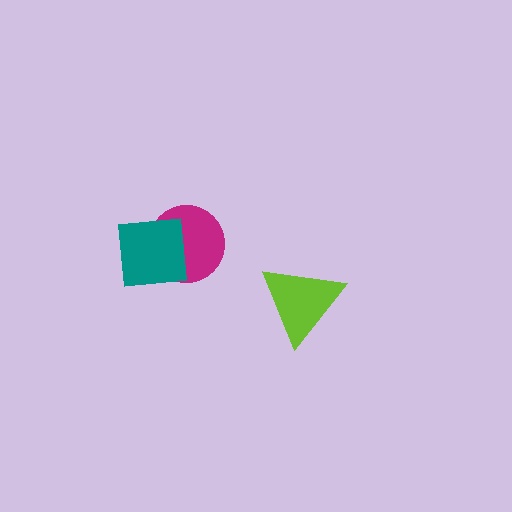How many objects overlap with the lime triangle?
0 objects overlap with the lime triangle.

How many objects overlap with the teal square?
1 object overlaps with the teal square.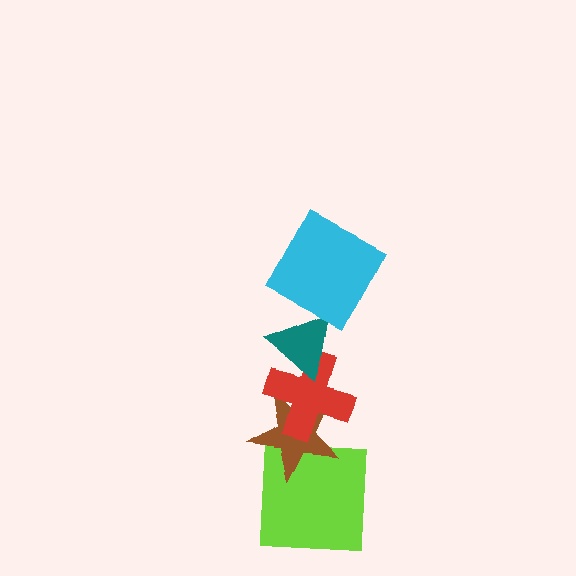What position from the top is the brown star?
The brown star is 4th from the top.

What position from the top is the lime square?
The lime square is 5th from the top.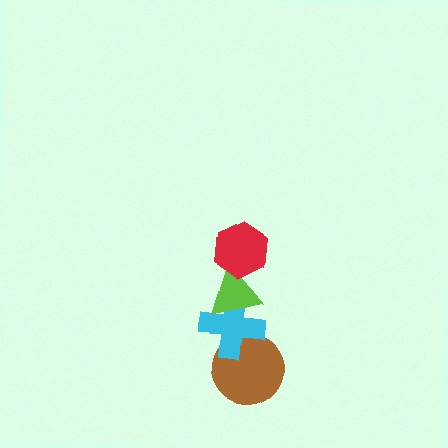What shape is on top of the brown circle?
The cyan cross is on top of the brown circle.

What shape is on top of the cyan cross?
The lime triangle is on top of the cyan cross.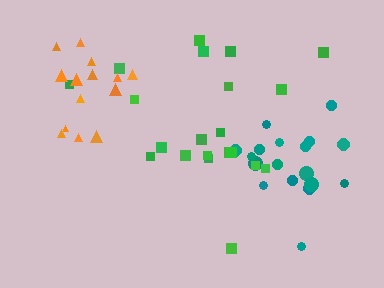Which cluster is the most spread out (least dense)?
Green.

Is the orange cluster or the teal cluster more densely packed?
Teal.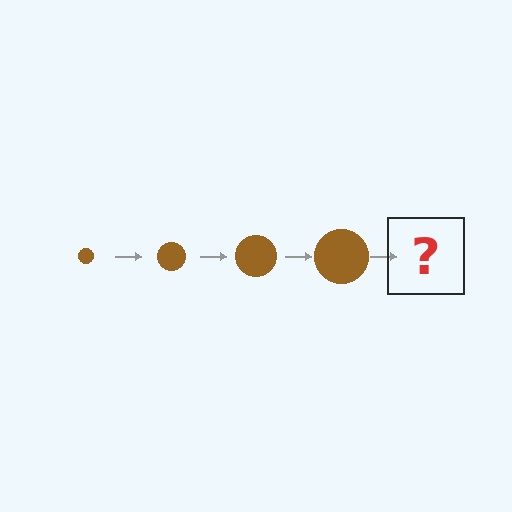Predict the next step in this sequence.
The next step is a brown circle, larger than the previous one.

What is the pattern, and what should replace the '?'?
The pattern is that the circle gets progressively larger each step. The '?' should be a brown circle, larger than the previous one.